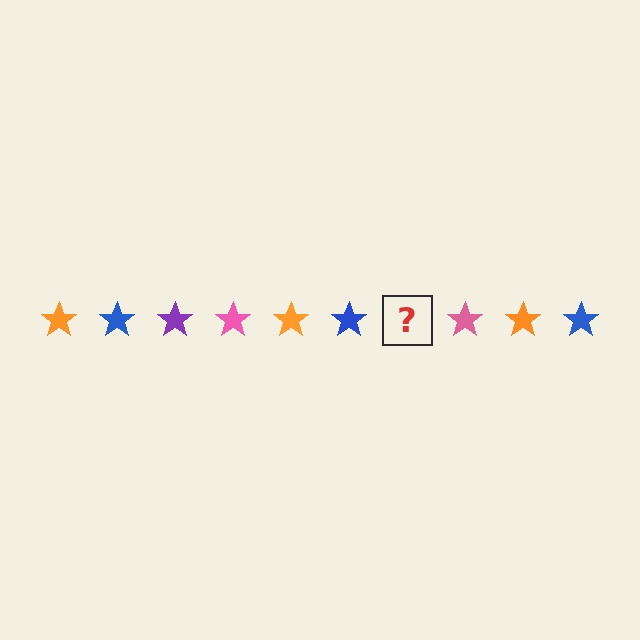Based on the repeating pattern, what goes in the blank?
The blank should be a purple star.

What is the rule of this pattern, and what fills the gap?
The rule is that the pattern cycles through orange, blue, purple, pink stars. The gap should be filled with a purple star.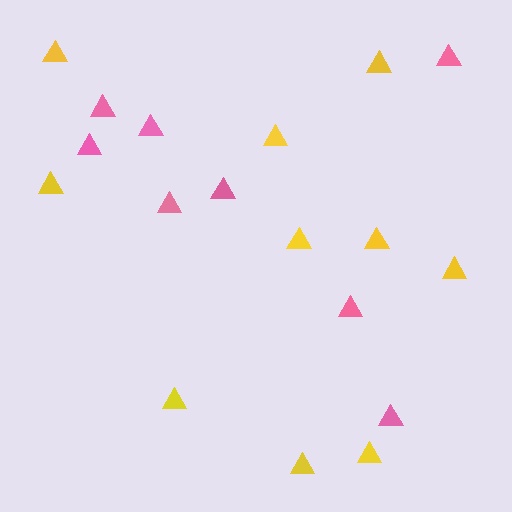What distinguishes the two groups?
There are 2 groups: one group of pink triangles (8) and one group of yellow triangles (10).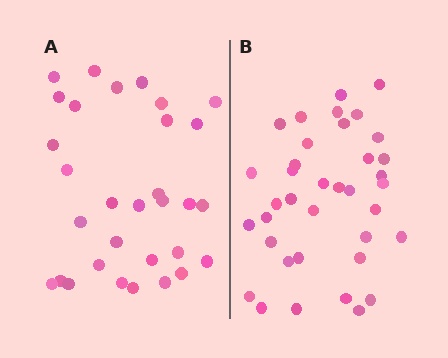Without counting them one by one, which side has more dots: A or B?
Region B (the right region) has more dots.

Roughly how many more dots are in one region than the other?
Region B has about 6 more dots than region A.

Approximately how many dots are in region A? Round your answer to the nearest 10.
About 30 dots. (The exact count is 31, which rounds to 30.)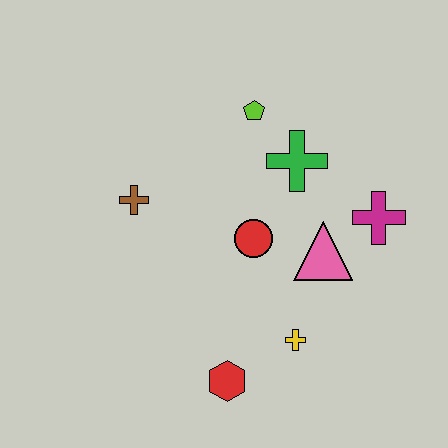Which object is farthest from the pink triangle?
The brown cross is farthest from the pink triangle.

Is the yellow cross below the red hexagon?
No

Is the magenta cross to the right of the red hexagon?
Yes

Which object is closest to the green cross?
The lime pentagon is closest to the green cross.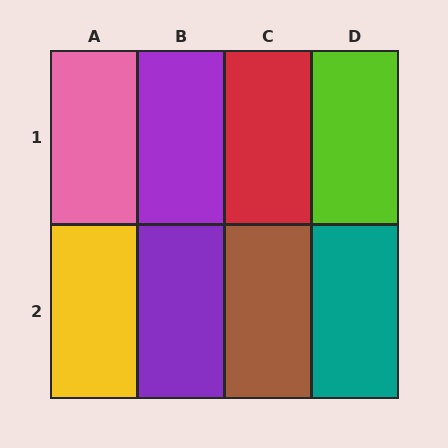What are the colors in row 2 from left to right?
Yellow, purple, brown, teal.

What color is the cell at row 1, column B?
Purple.